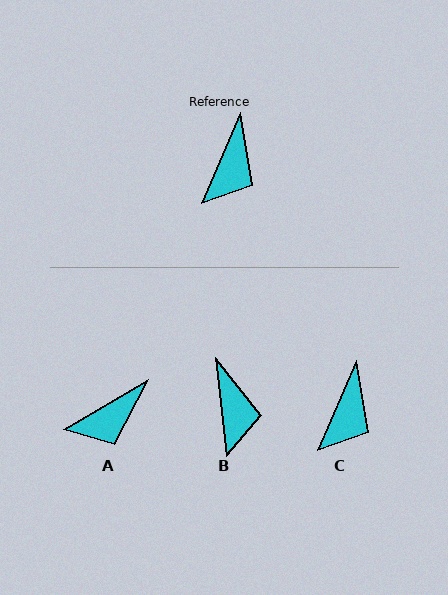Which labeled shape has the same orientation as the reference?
C.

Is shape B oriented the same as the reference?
No, it is off by about 30 degrees.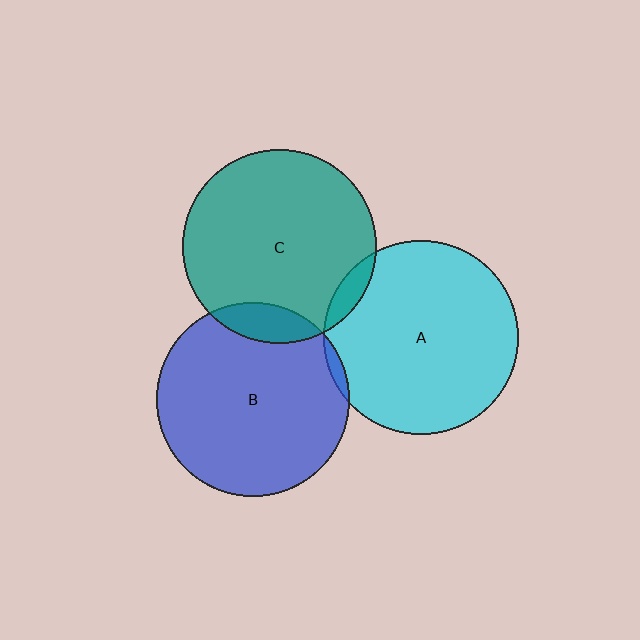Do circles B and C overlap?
Yes.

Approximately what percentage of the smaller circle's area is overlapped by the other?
Approximately 10%.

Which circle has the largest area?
Circle A (cyan).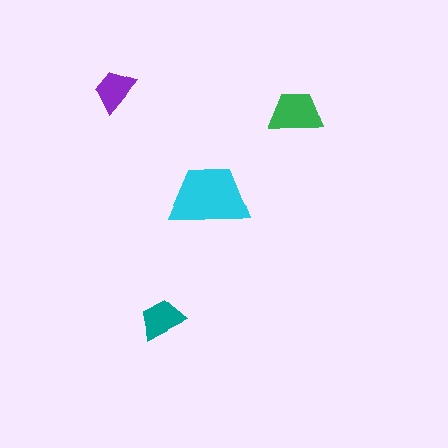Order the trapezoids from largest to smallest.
the cyan one, the green one, the teal one, the purple one.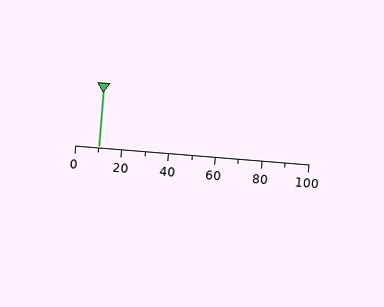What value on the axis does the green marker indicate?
The marker indicates approximately 10.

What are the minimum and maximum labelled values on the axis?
The axis runs from 0 to 100.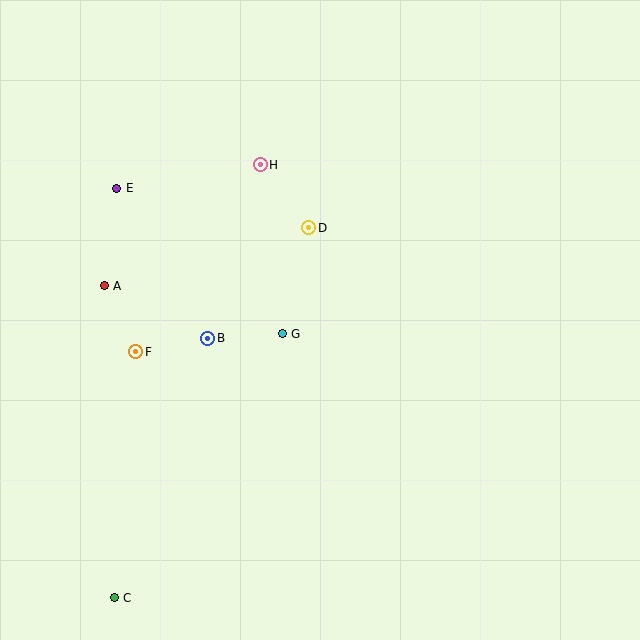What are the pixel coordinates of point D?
Point D is at (309, 228).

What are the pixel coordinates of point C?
Point C is at (114, 598).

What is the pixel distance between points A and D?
The distance between A and D is 212 pixels.